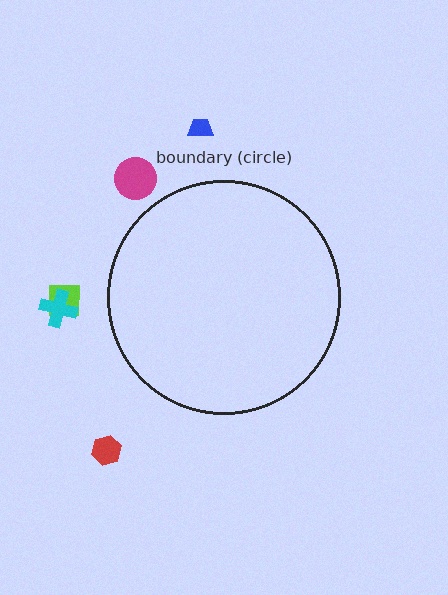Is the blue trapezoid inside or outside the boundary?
Outside.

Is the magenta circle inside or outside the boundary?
Outside.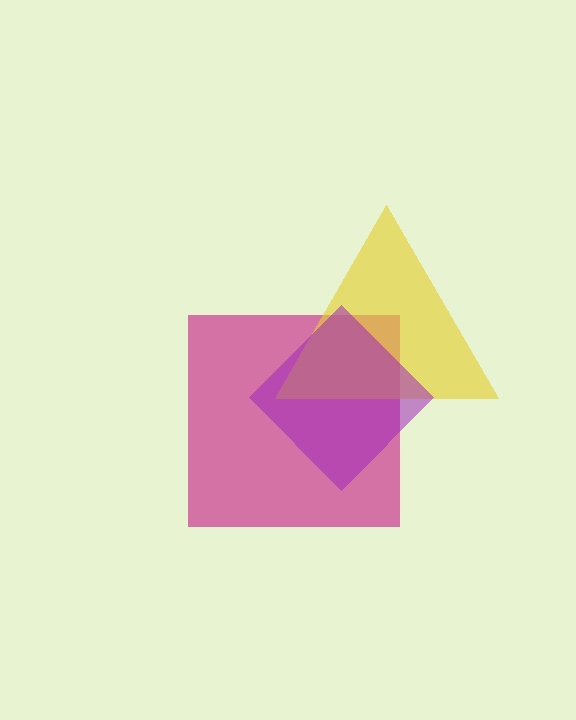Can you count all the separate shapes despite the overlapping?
Yes, there are 3 separate shapes.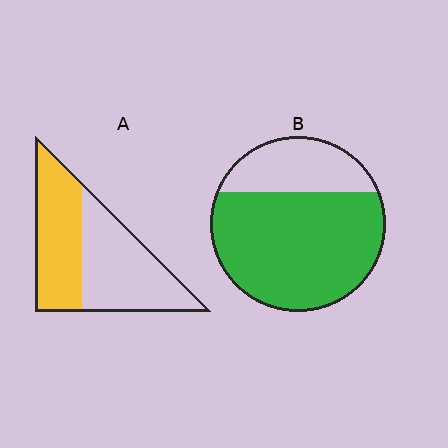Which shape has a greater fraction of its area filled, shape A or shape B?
Shape B.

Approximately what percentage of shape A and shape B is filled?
A is approximately 45% and B is approximately 75%.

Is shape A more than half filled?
Roughly half.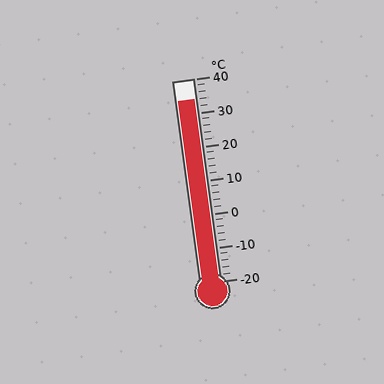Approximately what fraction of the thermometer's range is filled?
The thermometer is filled to approximately 90% of its range.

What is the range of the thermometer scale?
The thermometer scale ranges from -20°C to 40°C.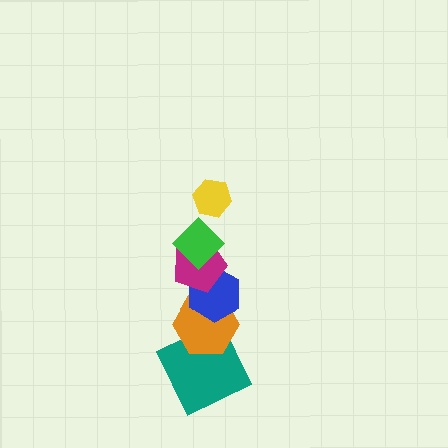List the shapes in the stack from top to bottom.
From top to bottom: the yellow hexagon, the green diamond, the magenta pentagon, the blue hexagon, the orange hexagon, the teal square.